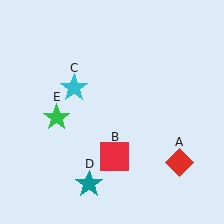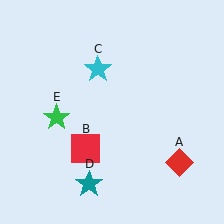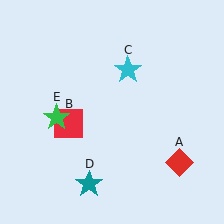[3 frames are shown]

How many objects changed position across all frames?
2 objects changed position: red square (object B), cyan star (object C).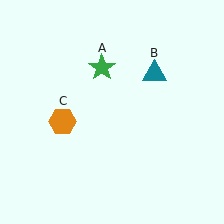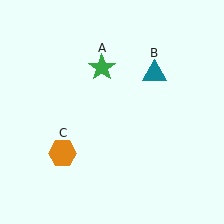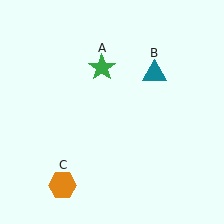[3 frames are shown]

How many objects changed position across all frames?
1 object changed position: orange hexagon (object C).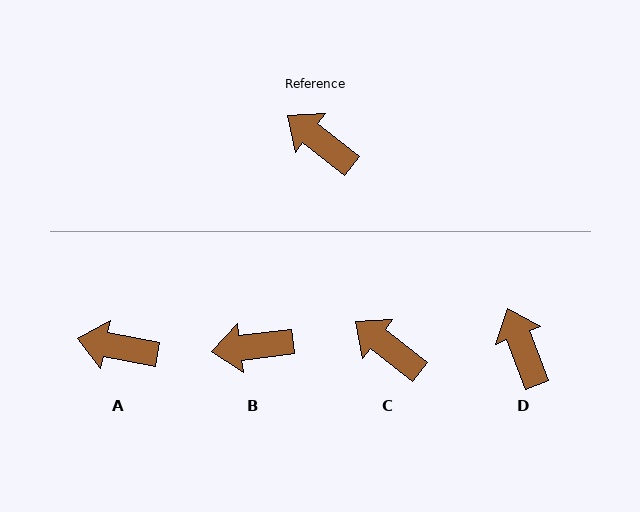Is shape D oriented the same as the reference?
No, it is off by about 31 degrees.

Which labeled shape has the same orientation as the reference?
C.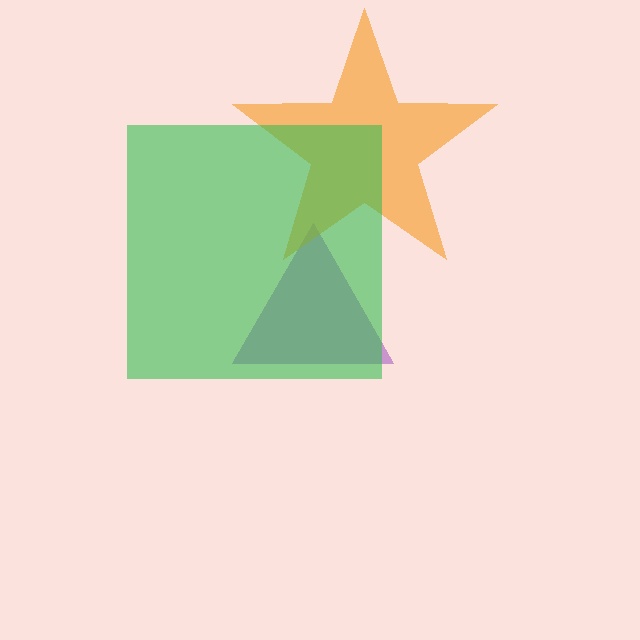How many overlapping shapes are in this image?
There are 3 overlapping shapes in the image.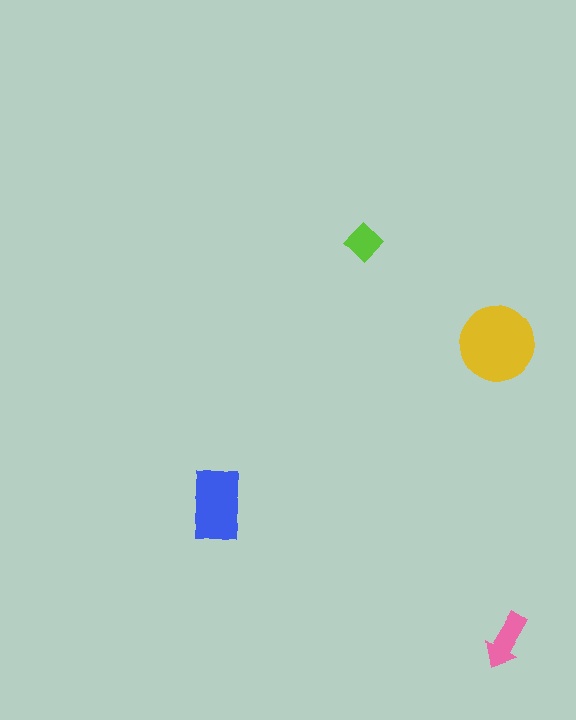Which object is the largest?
The yellow circle.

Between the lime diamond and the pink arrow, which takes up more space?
The pink arrow.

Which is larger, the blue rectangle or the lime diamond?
The blue rectangle.